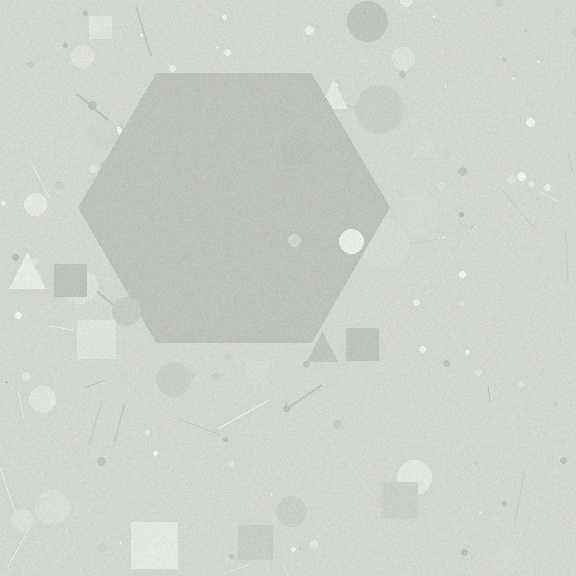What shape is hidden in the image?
A hexagon is hidden in the image.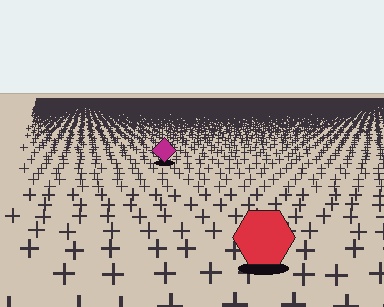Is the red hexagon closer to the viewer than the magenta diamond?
Yes. The red hexagon is closer — you can tell from the texture gradient: the ground texture is coarser near it.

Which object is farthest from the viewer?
The magenta diamond is farthest from the viewer. It appears smaller and the ground texture around it is denser.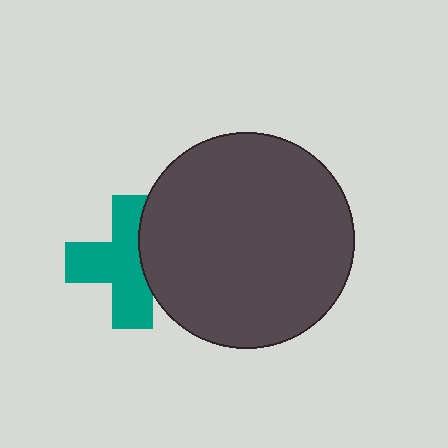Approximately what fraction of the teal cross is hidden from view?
Roughly 32% of the teal cross is hidden behind the dark gray circle.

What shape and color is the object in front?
The object in front is a dark gray circle.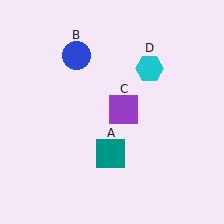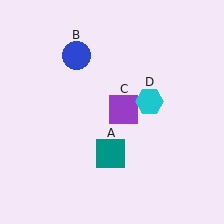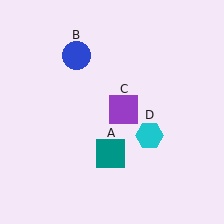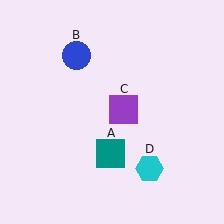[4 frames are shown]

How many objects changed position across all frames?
1 object changed position: cyan hexagon (object D).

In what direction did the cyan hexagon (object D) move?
The cyan hexagon (object D) moved down.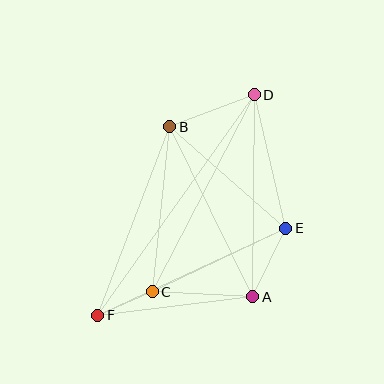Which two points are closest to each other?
Points C and F are closest to each other.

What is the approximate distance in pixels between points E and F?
The distance between E and F is approximately 207 pixels.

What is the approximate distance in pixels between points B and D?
The distance between B and D is approximately 90 pixels.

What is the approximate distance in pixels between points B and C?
The distance between B and C is approximately 166 pixels.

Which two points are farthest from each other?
Points D and F are farthest from each other.